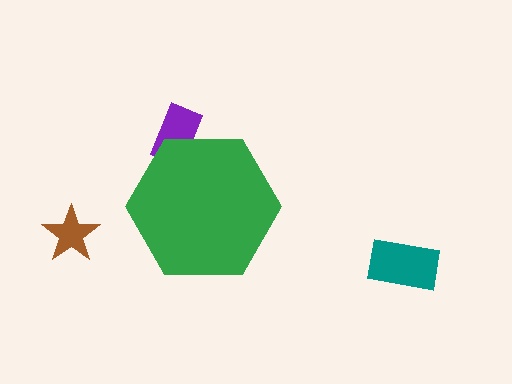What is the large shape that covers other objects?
A green hexagon.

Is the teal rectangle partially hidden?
No, the teal rectangle is fully visible.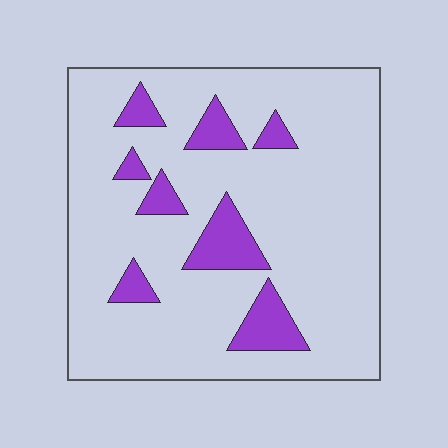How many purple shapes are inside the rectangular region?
8.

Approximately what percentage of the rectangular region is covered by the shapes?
Approximately 15%.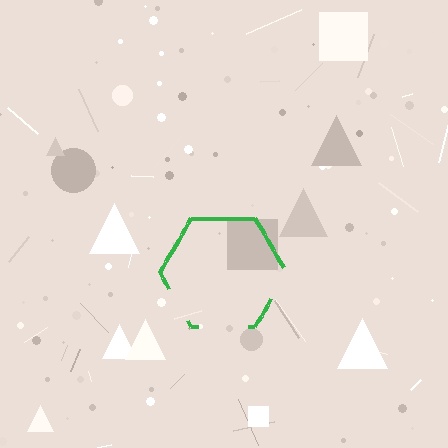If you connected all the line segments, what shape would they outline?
They would outline a hexagon.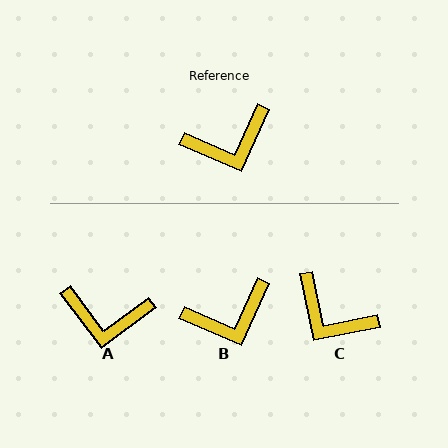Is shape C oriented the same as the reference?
No, it is off by about 55 degrees.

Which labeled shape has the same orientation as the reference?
B.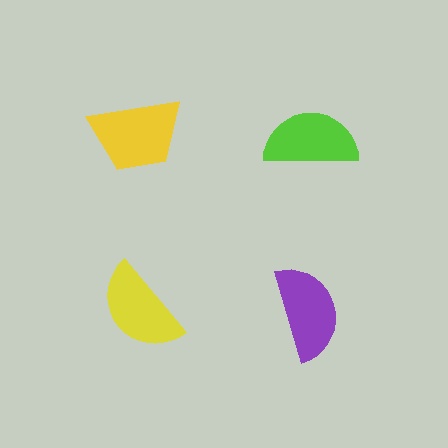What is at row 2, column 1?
A yellow semicircle.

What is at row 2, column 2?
A purple semicircle.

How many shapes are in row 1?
2 shapes.